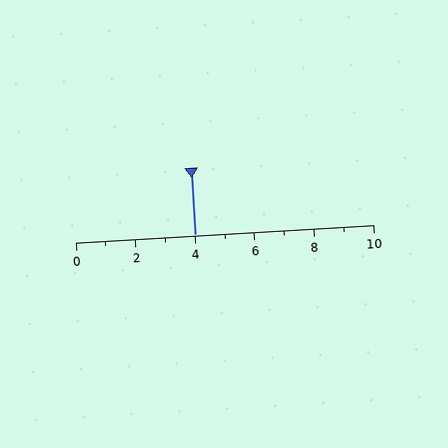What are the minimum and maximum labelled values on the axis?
The axis runs from 0 to 10.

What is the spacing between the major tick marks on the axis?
The major ticks are spaced 2 apart.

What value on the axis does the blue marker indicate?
The marker indicates approximately 4.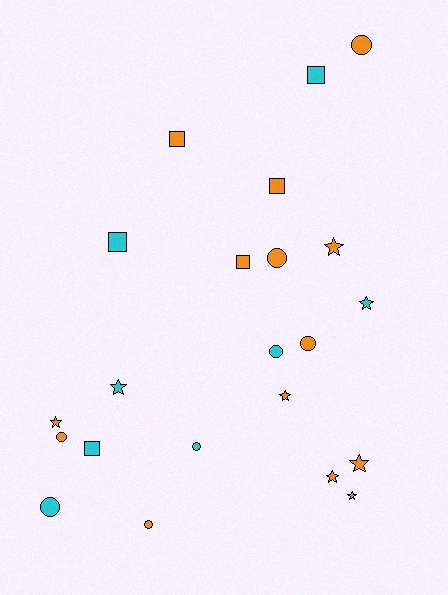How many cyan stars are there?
There are 3 cyan stars.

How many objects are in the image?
There are 22 objects.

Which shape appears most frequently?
Star, with 8 objects.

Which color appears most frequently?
Orange, with 13 objects.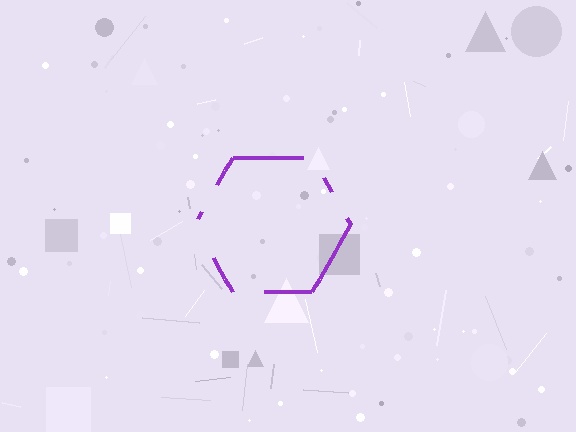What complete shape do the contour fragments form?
The contour fragments form a hexagon.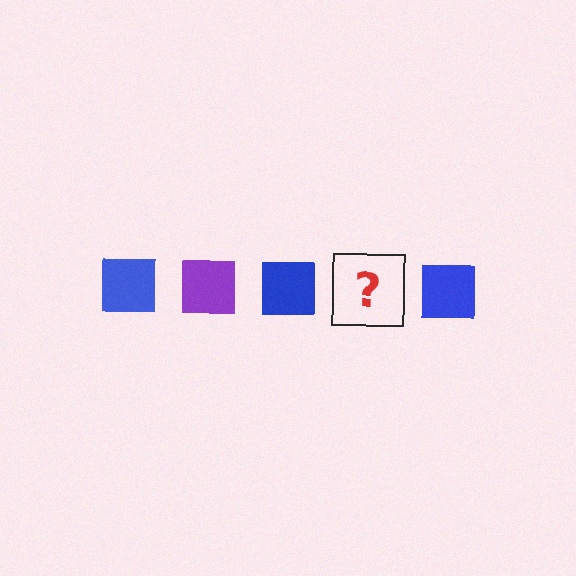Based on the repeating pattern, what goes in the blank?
The blank should be a purple square.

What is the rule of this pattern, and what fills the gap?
The rule is that the pattern cycles through blue, purple squares. The gap should be filled with a purple square.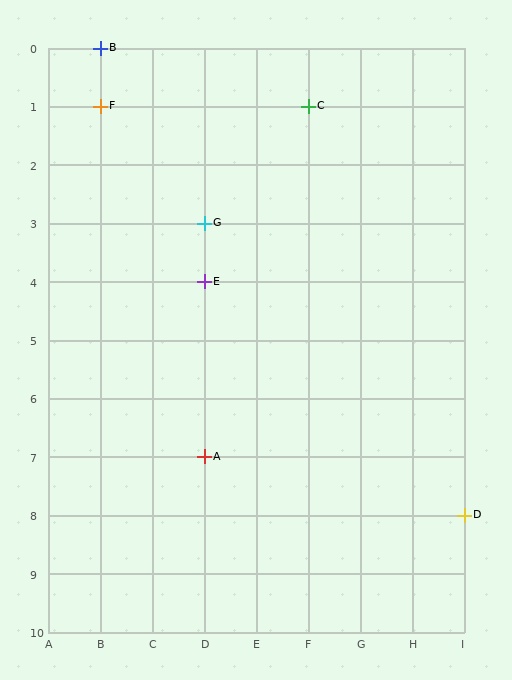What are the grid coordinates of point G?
Point G is at grid coordinates (D, 3).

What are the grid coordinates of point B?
Point B is at grid coordinates (B, 0).